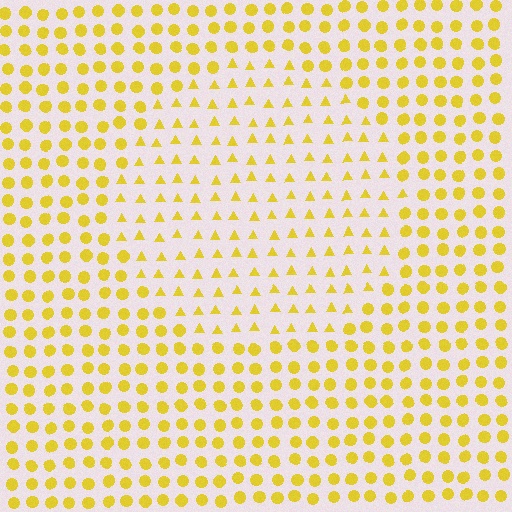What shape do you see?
I see a circle.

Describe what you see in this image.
The image is filled with small yellow elements arranged in a uniform grid. A circle-shaped region contains triangles, while the surrounding area contains circles. The boundary is defined purely by the change in element shape.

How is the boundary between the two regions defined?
The boundary is defined by a change in element shape: triangles inside vs. circles outside. All elements share the same color and spacing.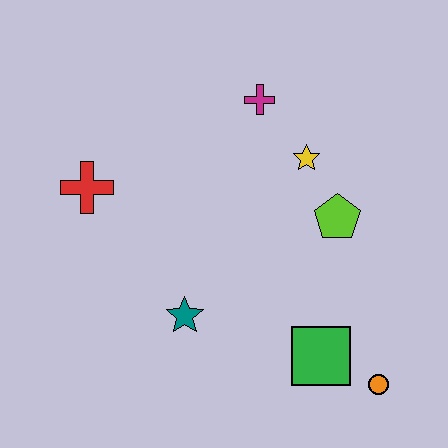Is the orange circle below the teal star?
Yes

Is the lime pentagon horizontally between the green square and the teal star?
No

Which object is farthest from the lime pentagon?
The red cross is farthest from the lime pentagon.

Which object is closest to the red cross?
The teal star is closest to the red cross.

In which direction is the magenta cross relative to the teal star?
The magenta cross is above the teal star.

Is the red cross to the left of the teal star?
Yes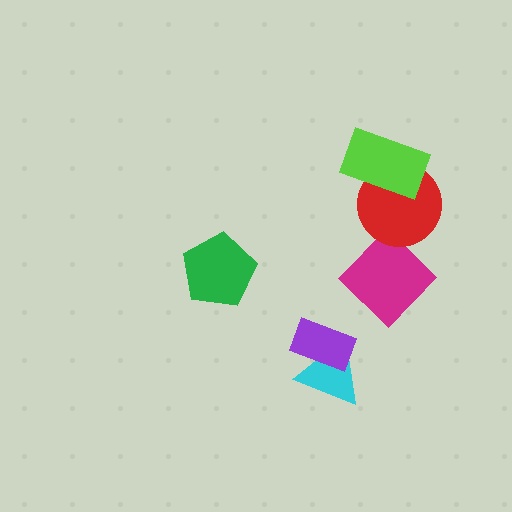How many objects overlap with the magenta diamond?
0 objects overlap with the magenta diamond.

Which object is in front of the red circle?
The lime rectangle is in front of the red circle.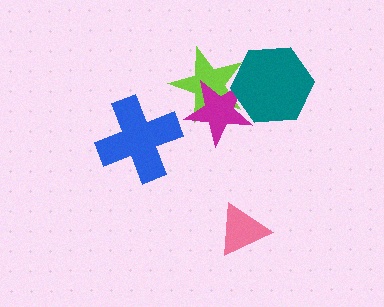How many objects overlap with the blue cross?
0 objects overlap with the blue cross.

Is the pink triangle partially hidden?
No, no other shape covers it.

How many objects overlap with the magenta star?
2 objects overlap with the magenta star.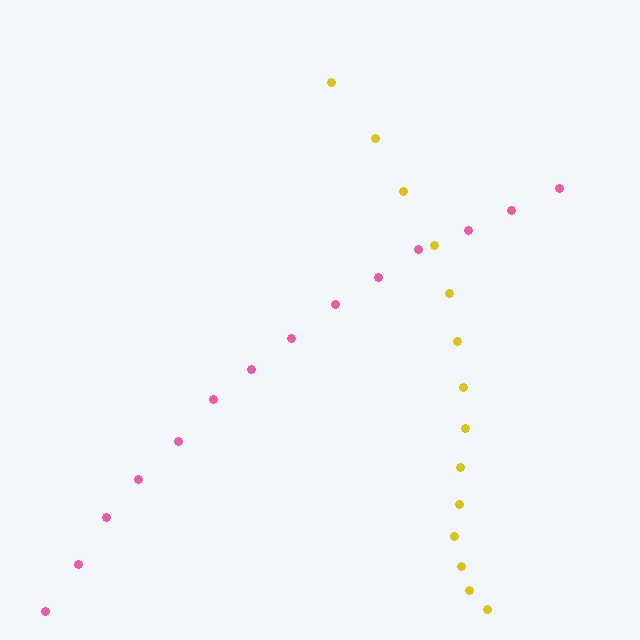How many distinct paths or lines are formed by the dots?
There are 2 distinct paths.